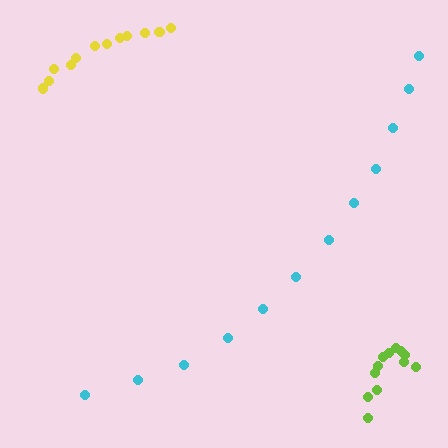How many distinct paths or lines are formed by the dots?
There are 3 distinct paths.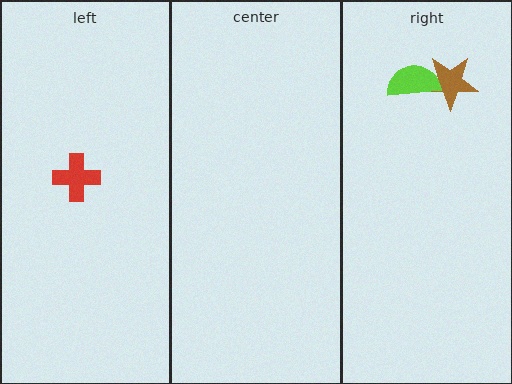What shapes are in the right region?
The brown star, the lime semicircle.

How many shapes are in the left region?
1.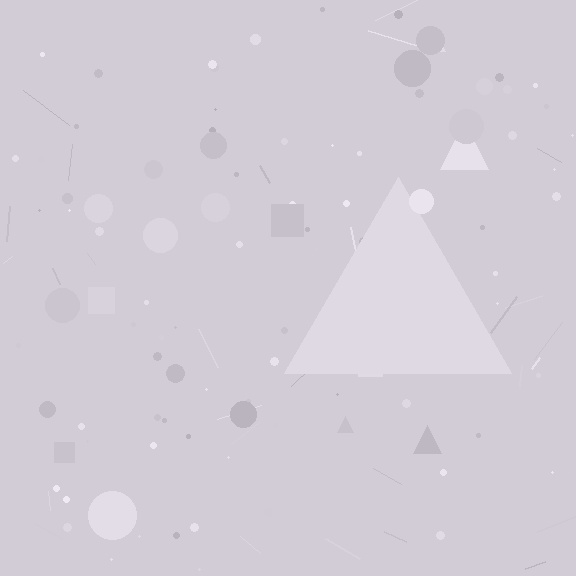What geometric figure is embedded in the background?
A triangle is embedded in the background.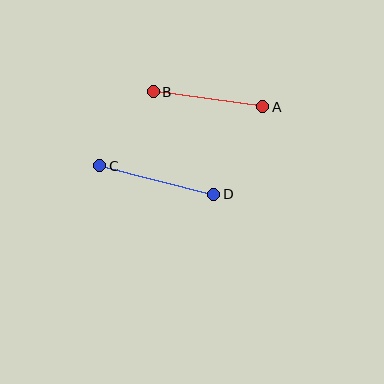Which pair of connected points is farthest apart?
Points C and D are farthest apart.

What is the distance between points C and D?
The distance is approximately 117 pixels.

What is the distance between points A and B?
The distance is approximately 111 pixels.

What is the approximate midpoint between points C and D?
The midpoint is at approximately (157, 180) pixels.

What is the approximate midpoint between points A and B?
The midpoint is at approximately (208, 99) pixels.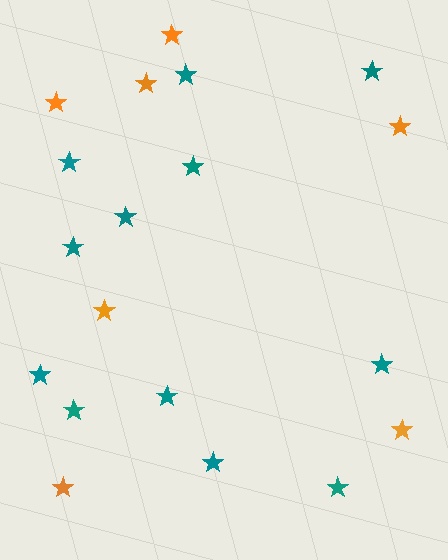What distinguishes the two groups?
There are 2 groups: one group of teal stars (12) and one group of orange stars (7).